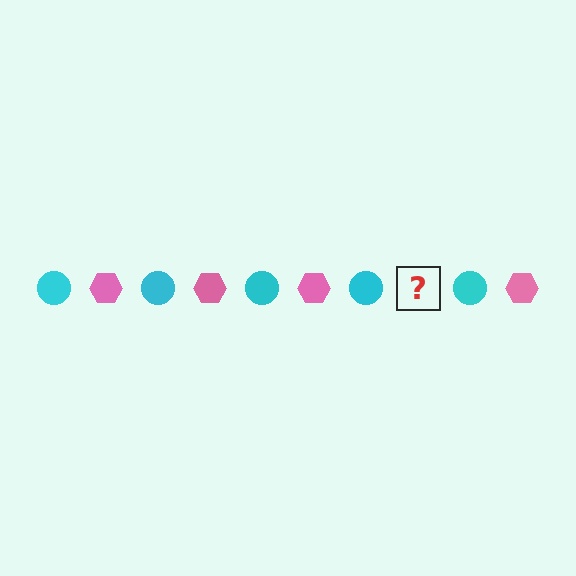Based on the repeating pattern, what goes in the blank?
The blank should be a pink hexagon.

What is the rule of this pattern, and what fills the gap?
The rule is that the pattern alternates between cyan circle and pink hexagon. The gap should be filled with a pink hexagon.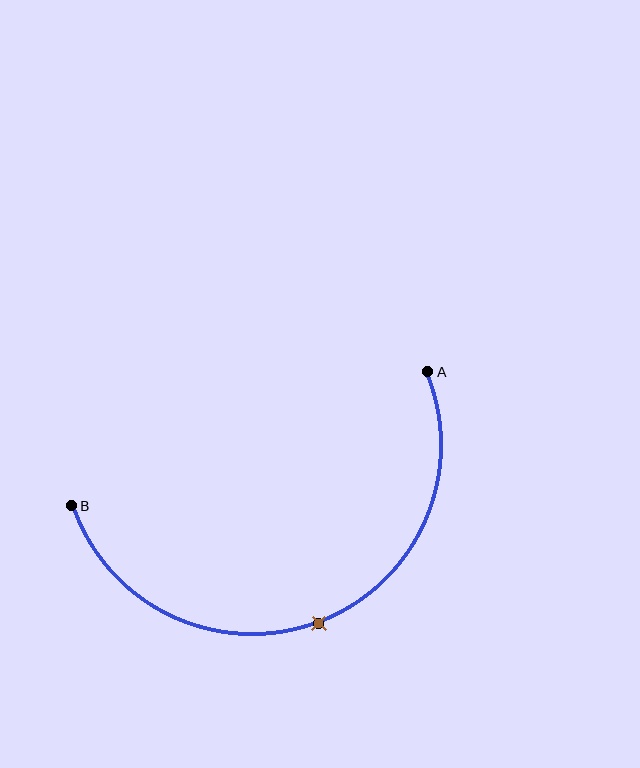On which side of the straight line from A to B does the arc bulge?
The arc bulges below the straight line connecting A and B.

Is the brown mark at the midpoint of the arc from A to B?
Yes. The brown mark lies on the arc at equal arc-length from both A and B — it is the arc midpoint.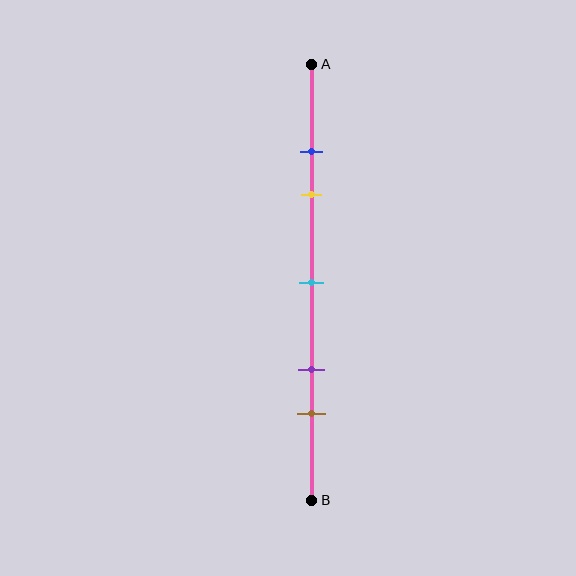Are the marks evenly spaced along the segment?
No, the marks are not evenly spaced.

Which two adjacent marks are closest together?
The blue and yellow marks are the closest adjacent pair.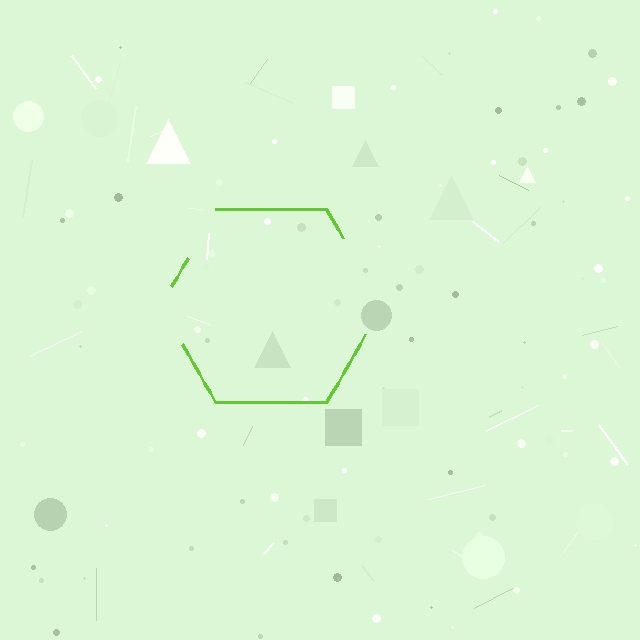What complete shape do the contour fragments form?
The contour fragments form a hexagon.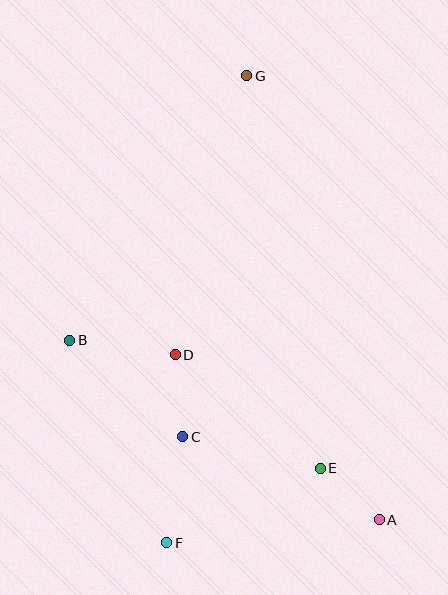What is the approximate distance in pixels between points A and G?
The distance between A and G is approximately 463 pixels.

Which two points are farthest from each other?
Points F and G are farthest from each other.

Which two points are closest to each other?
Points A and E are closest to each other.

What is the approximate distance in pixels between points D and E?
The distance between D and E is approximately 184 pixels.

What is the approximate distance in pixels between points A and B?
The distance between A and B is approximately 358 pixels.